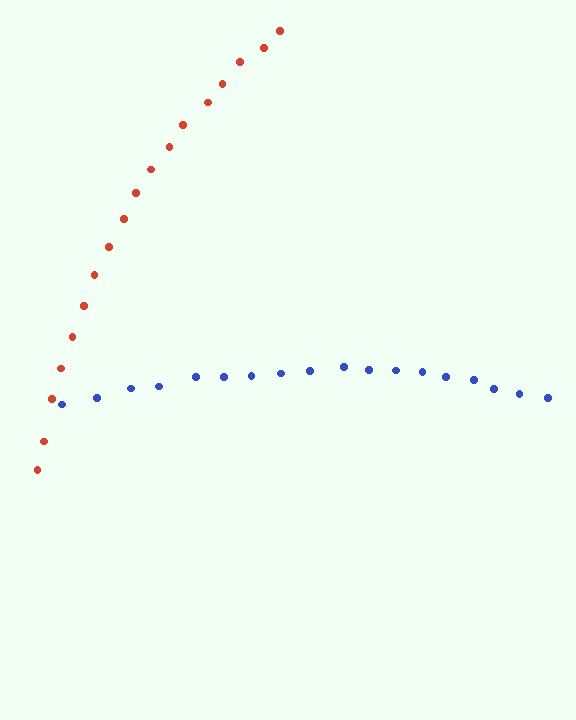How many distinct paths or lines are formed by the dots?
There are 2 distinct paths.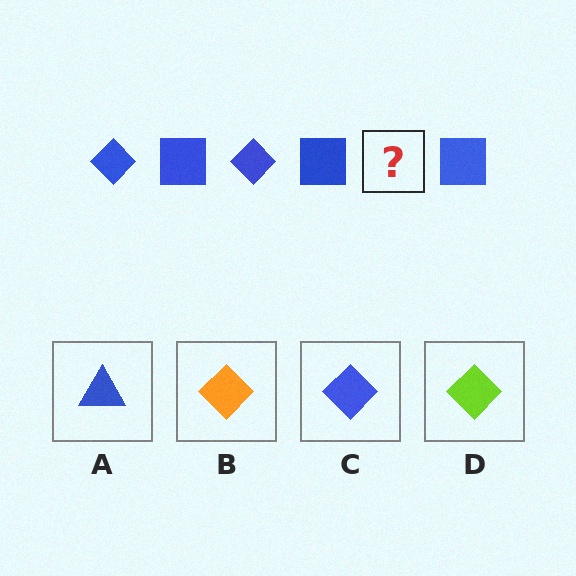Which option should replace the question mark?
Option C.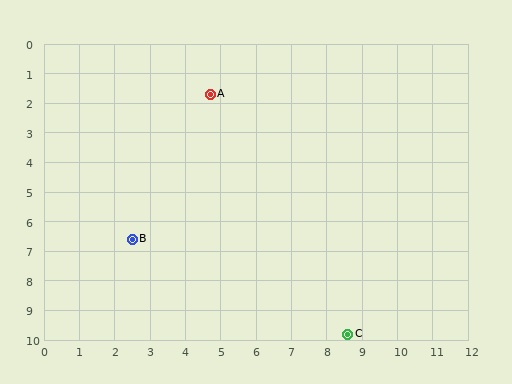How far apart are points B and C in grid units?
Points B and C are about 6.9 grid units apart.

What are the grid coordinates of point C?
Point C is at approximately (8.6, 9.8).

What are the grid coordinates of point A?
Point A is at approximately (4.7, 1.7).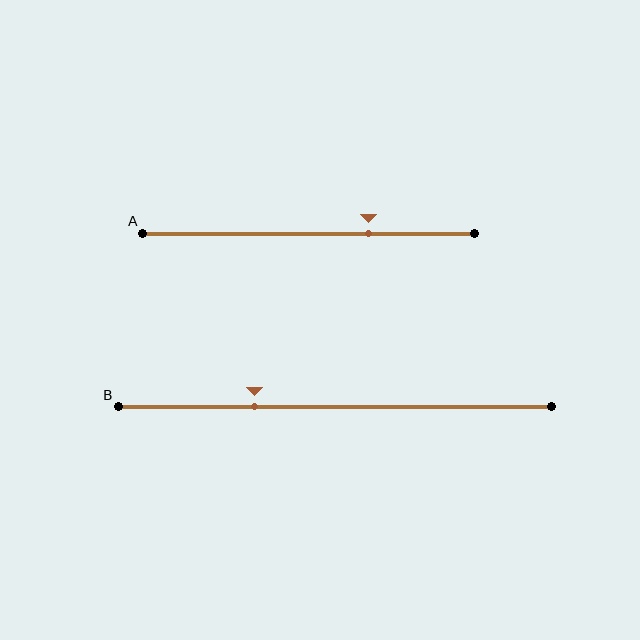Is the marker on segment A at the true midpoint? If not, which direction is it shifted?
No, the marker on segment A is shifted to the right by about 18% of the segment length.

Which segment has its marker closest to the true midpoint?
Segment A has its marker closest to the true midpoint.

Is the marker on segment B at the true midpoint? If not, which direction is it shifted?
No, the marker on segment B is shifted to the left by about 18% of the segment length.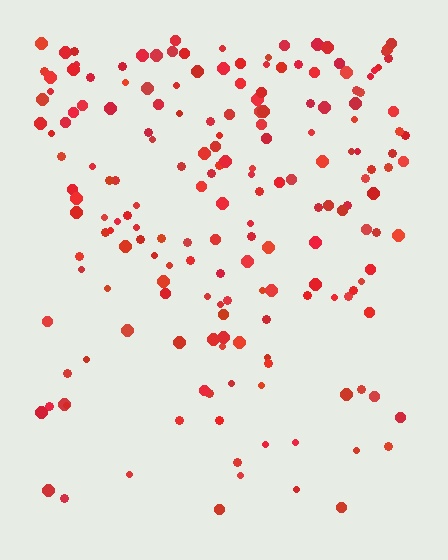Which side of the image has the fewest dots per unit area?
The bottom.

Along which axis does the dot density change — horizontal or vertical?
Vertical.